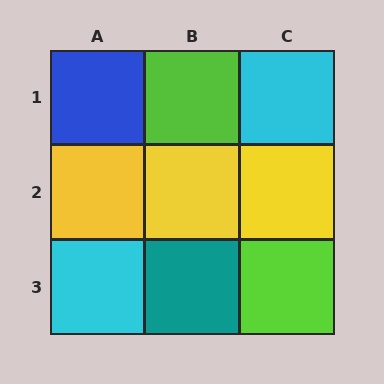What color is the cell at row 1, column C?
Cyan.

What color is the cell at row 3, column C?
Lime.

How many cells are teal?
1 cell is teal.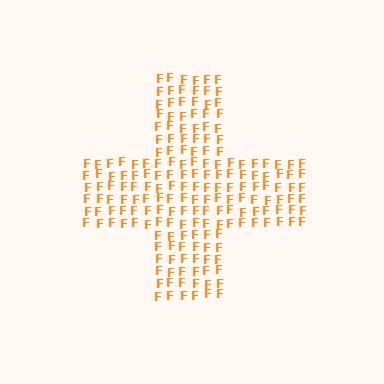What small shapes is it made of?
It is made of small letter F's.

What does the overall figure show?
The overall figure shows a cross.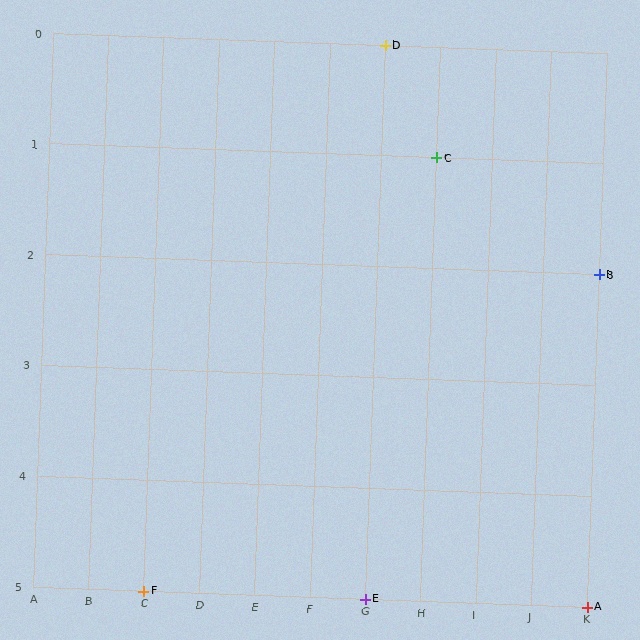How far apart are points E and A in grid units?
Points E and A are 4 columns apart.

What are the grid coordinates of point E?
Point E is at grid coordinates (G, 5).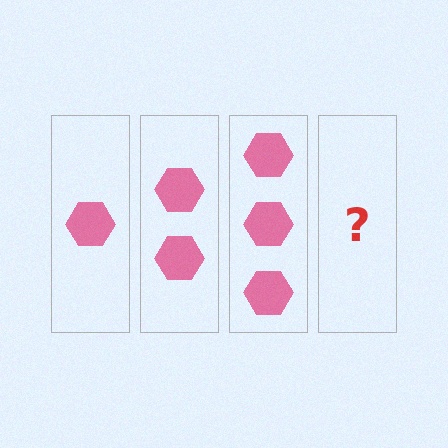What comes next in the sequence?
The next element should be 4 hexagons.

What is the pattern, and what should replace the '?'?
The pattern is that each step adds one more hexagon. The '?' should be 4 hexagons.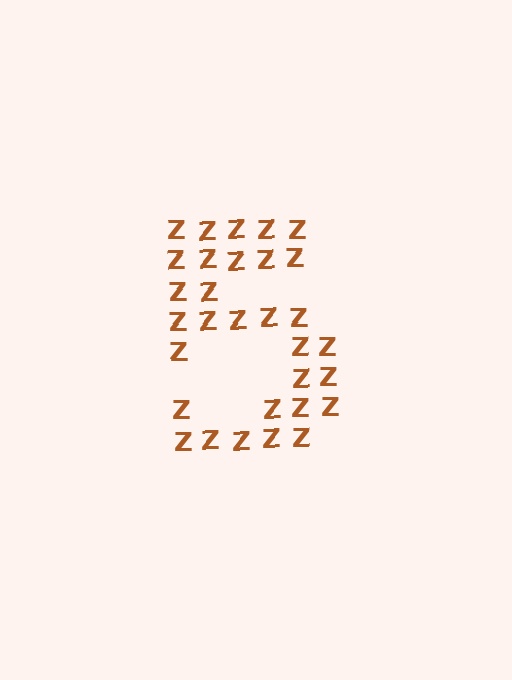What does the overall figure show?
The overall figure shows the digit 5.